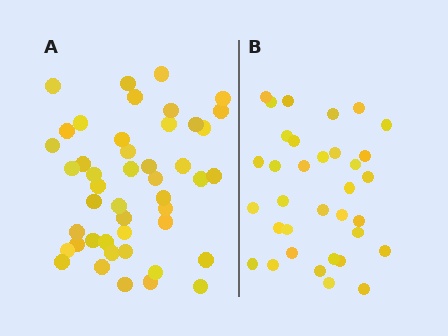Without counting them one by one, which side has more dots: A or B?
Region A (the left region) has more dots.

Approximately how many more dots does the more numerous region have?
Region A has roughly 12 or so more dots than region B.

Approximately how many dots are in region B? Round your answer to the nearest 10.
About 30 dots. (The exact count is 34, which rounds to 30.)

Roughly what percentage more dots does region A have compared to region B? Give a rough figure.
About 35% more.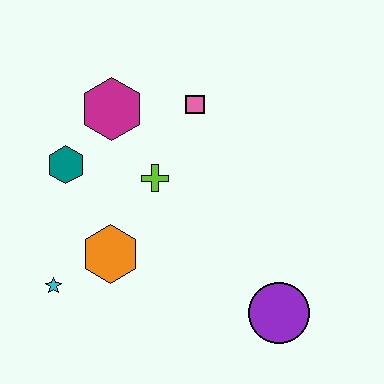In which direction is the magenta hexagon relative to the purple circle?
The magenta hexagon is above the purple circle.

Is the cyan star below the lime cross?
Yes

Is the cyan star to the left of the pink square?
Yes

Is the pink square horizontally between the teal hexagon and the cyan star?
No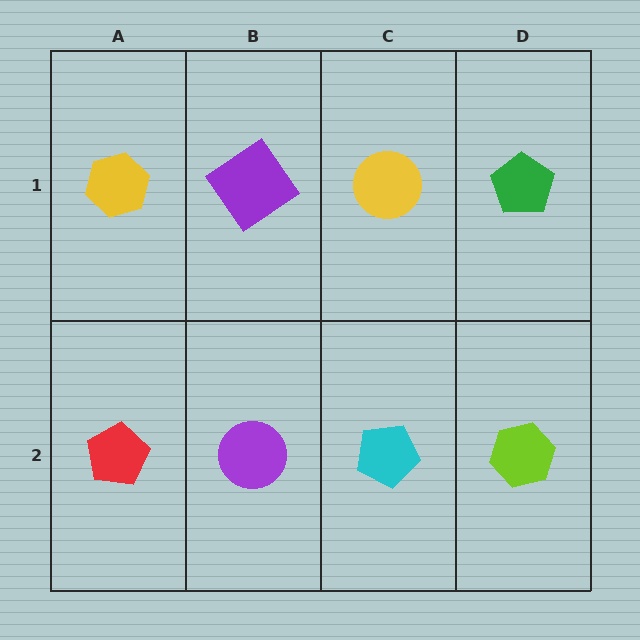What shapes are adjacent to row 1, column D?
A lime hexagon (row 2, column D), a yellow circle (row 1, column C).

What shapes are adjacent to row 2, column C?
A yellow circle (row 1, column C), a purple circle (row 2, column B), a lime hexagon (row 2, column D).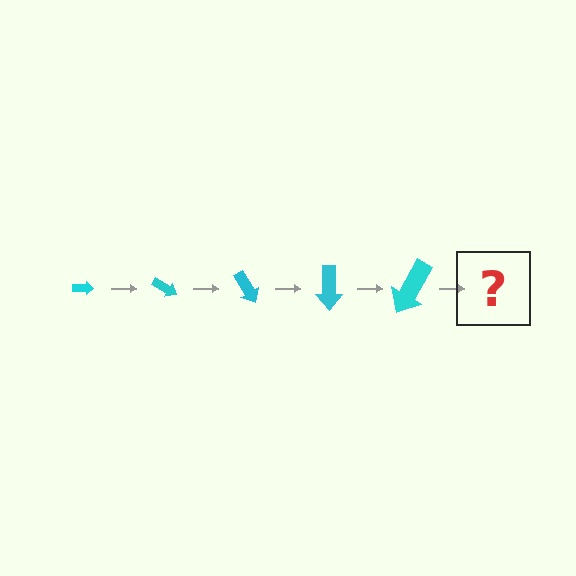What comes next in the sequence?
The next element should be an arrow, larger than the previous one and rotated 150 degrees from the start.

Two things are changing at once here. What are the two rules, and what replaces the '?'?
The two rules are that the arrow grows larger each step and it rotates 30 degrees each step. The '?' should be an arrow, larger than the previous one and rotated 150 degrees from the start.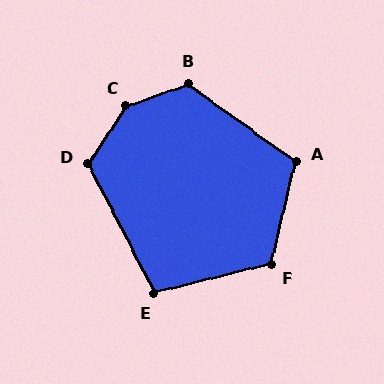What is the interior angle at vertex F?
Approximately 116 degrees (obtuse).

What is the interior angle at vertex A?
Approximately 113 degrees (obtuse).